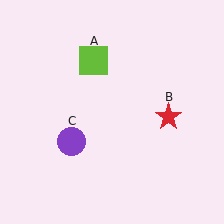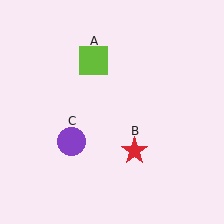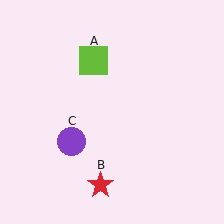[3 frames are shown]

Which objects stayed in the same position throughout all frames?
Lime square (object A) and purple circle (object C) remained stationary.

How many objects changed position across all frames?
1 object changed position: red star (object B).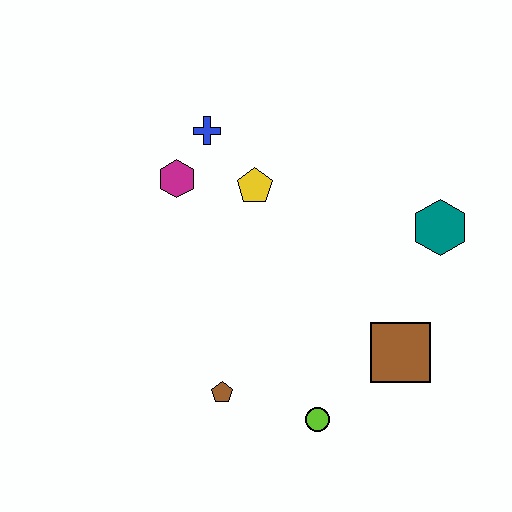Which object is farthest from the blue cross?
The lime circle is farthest from the blue cross.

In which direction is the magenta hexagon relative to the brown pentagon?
The magenta hexagon is above the brown pentagon.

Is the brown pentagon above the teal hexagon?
No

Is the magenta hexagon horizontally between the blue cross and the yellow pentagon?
No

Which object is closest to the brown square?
The lime circle is closest to the brown square.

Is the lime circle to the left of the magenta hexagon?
No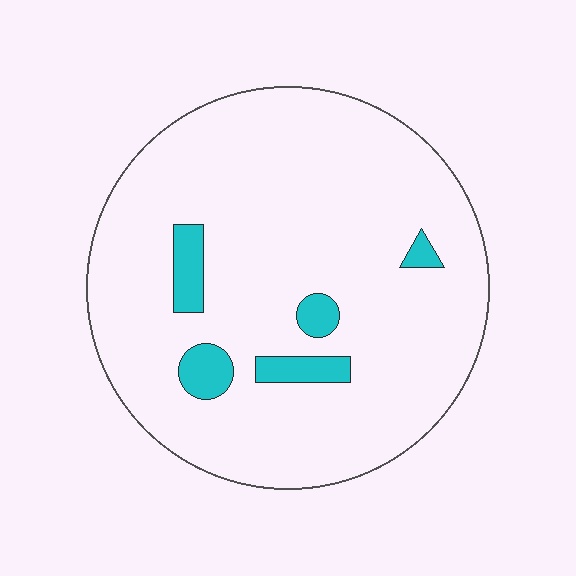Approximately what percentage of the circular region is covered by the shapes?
Approximately 10%.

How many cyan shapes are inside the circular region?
5.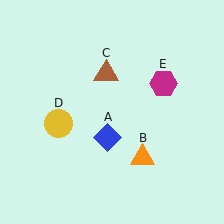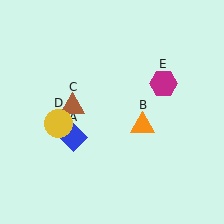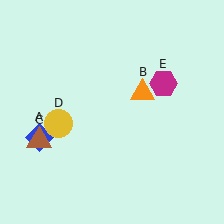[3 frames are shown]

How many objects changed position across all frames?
3 objects changed position: blue diamond (object A), orange triangle (object B), brown triangle (object C).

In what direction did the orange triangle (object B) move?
The orange triangle (object B) moved up.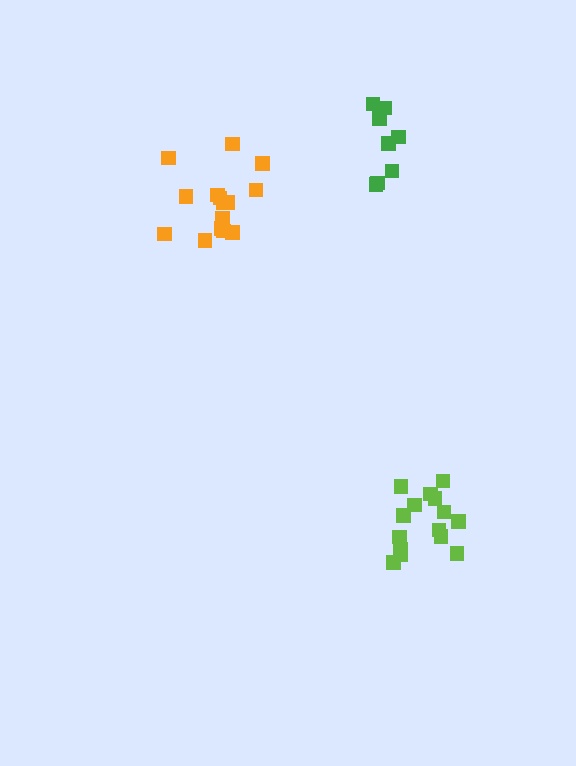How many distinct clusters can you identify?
There are 3 distinct clusters.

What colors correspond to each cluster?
The clusters are colored: orange, lime, green.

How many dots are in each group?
Group 1: 15 dots, Group 2: 15 dots, Group 3: 9 dots (39 total).